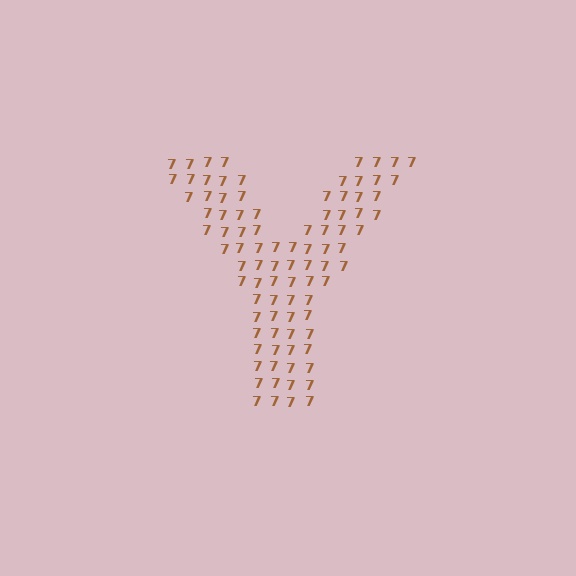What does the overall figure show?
The overall figure shows the letter Y.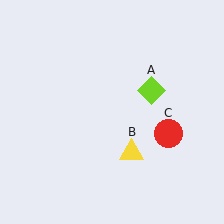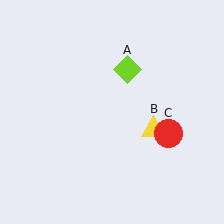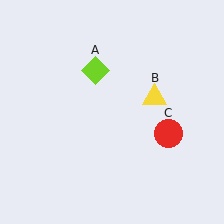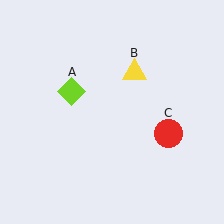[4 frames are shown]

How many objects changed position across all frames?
2 objects changed position: lime diamond (object A), yellow triangle (object B).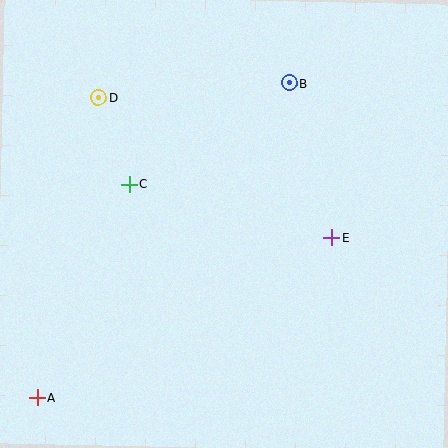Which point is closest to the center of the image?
Point C at (129, 184) is closest to the center.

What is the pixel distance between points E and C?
The distance between E and C is 210 pixels.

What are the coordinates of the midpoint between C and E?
The midpoint between C and E is at (230, 211).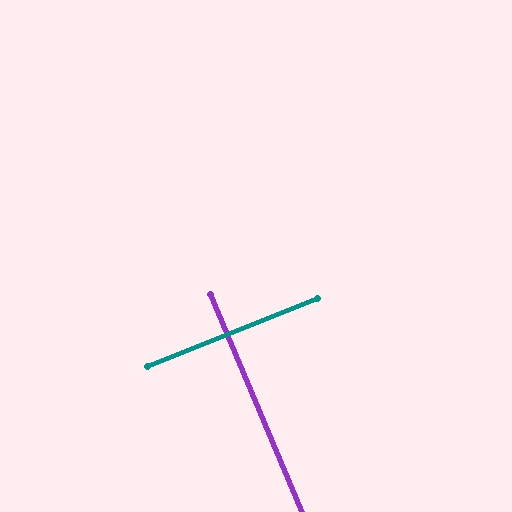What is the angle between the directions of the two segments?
Approximately 89 degrees.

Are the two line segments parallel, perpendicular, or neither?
Perpendicular — they meet at approximately 89°.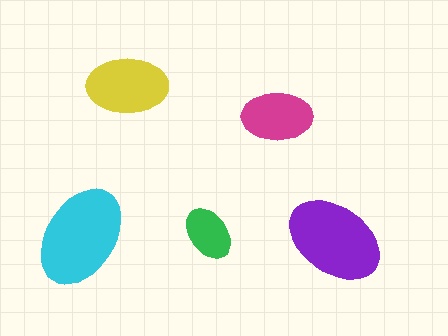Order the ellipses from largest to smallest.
the cyan one, the purple one, the yellow one, the magenta one, the green one.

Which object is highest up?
The yellow ellipse is topmost.